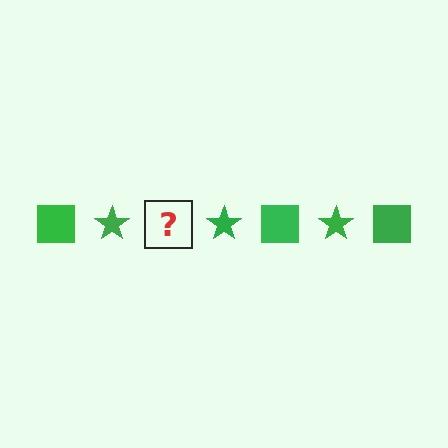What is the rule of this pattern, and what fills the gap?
The rule is that the pattern cycles through square, star shapes in green. The gap should be filled with a green square.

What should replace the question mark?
The question mark should be replaced with a green square.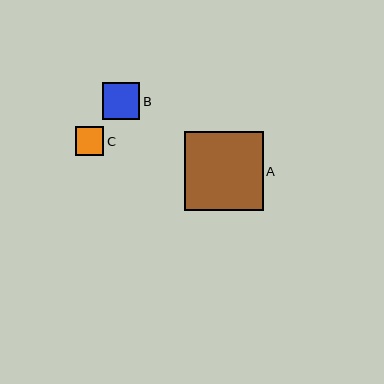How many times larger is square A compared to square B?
Square A is approximately 2.1 times the size of square B.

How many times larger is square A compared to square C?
Square A is approximately 2.7 times the size of square C.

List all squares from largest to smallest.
From largest to smallest: A, B, C.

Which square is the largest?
Square A is the largest with a size of approximately 78 pixels.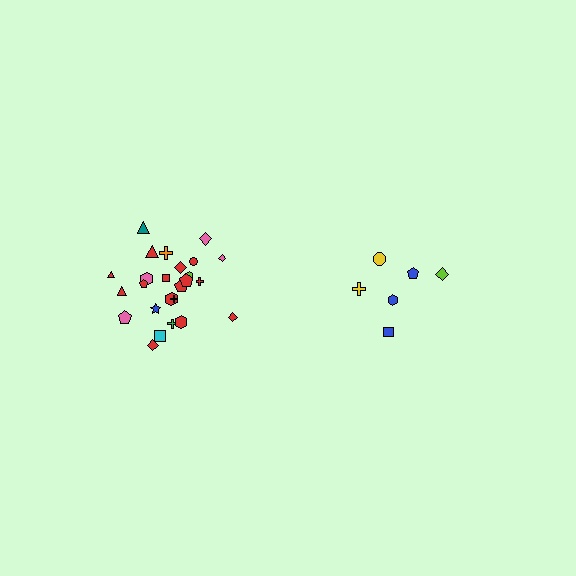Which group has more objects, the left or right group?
The left group.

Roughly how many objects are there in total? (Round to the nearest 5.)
Roughly 30 objects in total.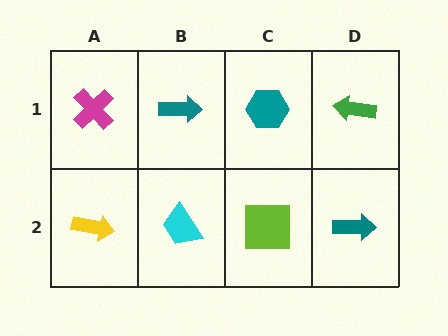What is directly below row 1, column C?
A lime square.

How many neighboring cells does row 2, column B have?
3.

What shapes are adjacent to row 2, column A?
A magenta cross (row 1, column A), a cyan trapezoid (row 2, column B).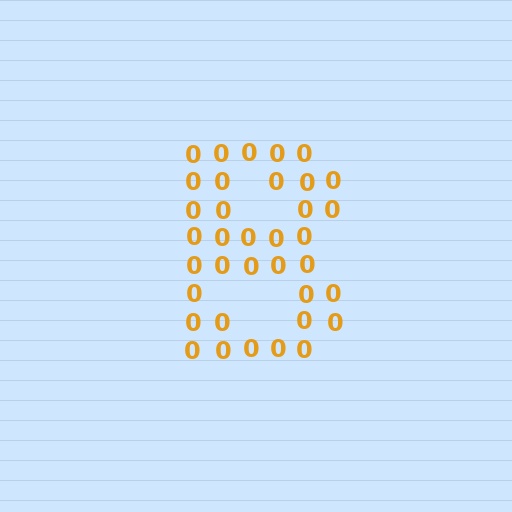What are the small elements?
The small elements are digit 0's.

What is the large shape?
The large shape is the digit 8.